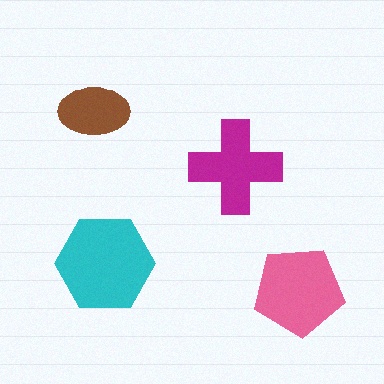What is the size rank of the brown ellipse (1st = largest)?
4th.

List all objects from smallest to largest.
The brown ellipse, the magenta cross, the pink pentagon, the cyan hexagon.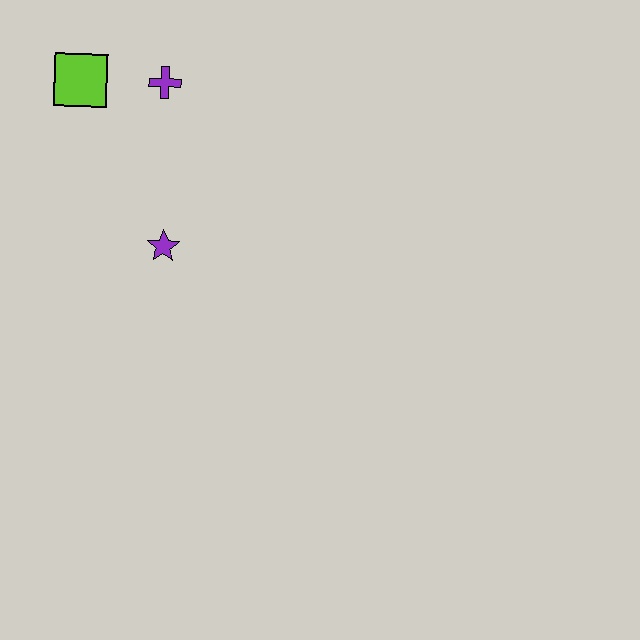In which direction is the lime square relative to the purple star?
The lime square is above the purple star.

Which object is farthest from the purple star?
The lime square is farthest from the purple star.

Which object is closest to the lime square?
The purple cross is closest to the lime square.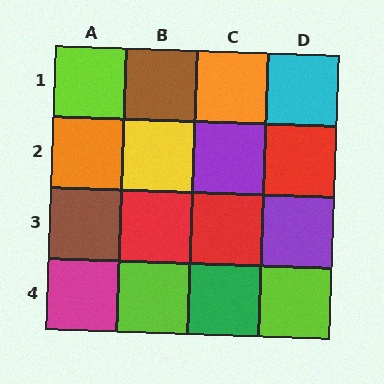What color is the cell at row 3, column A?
Brown.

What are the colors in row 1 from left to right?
Lime, brown, orange, cyan.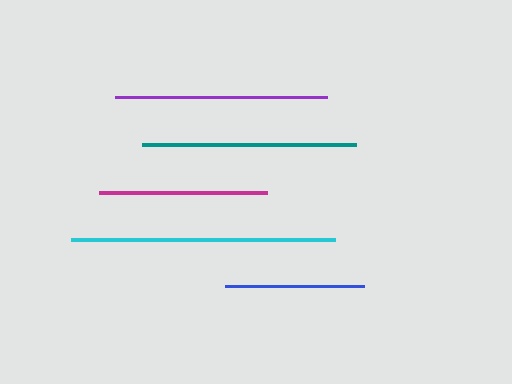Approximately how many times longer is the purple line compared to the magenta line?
The purple line is approximately 1.3 times the length of the magenta line.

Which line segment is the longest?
The cyan line is the longest at approximately 264 pixels.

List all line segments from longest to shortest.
From longest to shortest: cyan, teal, purple, magenta, blue.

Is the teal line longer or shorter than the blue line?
The teal line is longer than the blue line.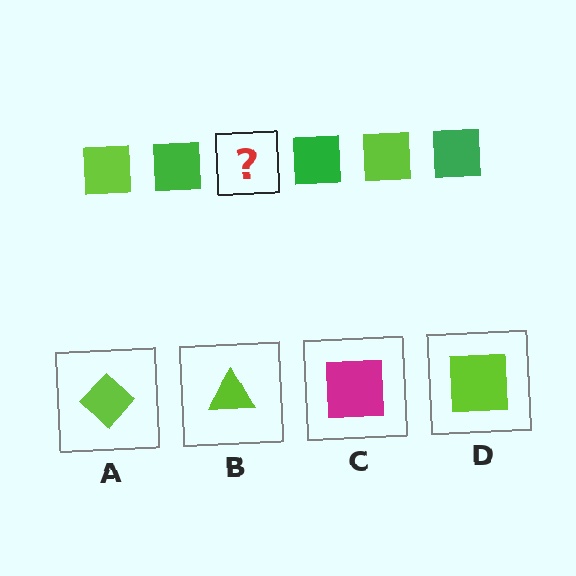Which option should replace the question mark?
Option D.